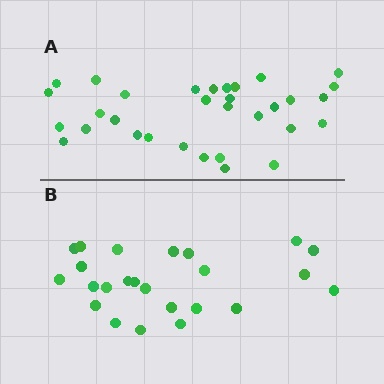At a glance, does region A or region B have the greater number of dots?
Region A (the top region) has more dots.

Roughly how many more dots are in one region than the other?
Region A has roughly 8 or so more dots than region B.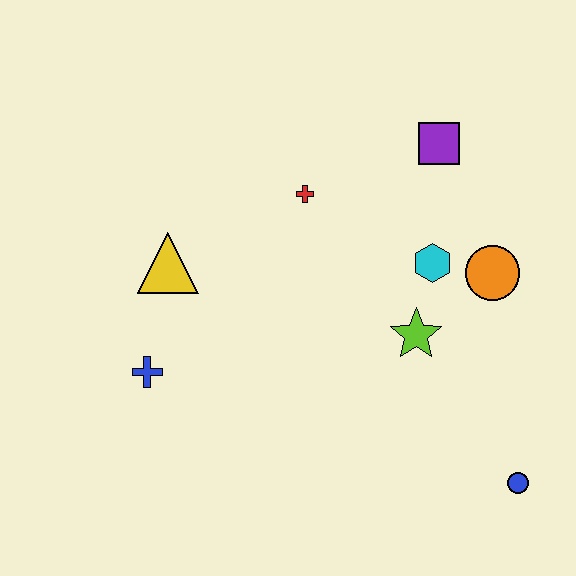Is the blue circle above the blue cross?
No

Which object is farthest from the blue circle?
The yellow triangle is farthest from the blue circle.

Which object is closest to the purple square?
The cyan hexagon is closest to the purple square.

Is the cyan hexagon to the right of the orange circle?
No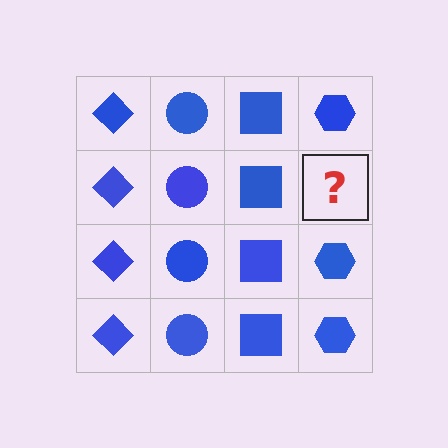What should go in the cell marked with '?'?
The missing cell should contain a blue hexagon.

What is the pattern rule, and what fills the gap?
The rule is that each column has a consistent shape. The gap should be filled with a blue hexagon.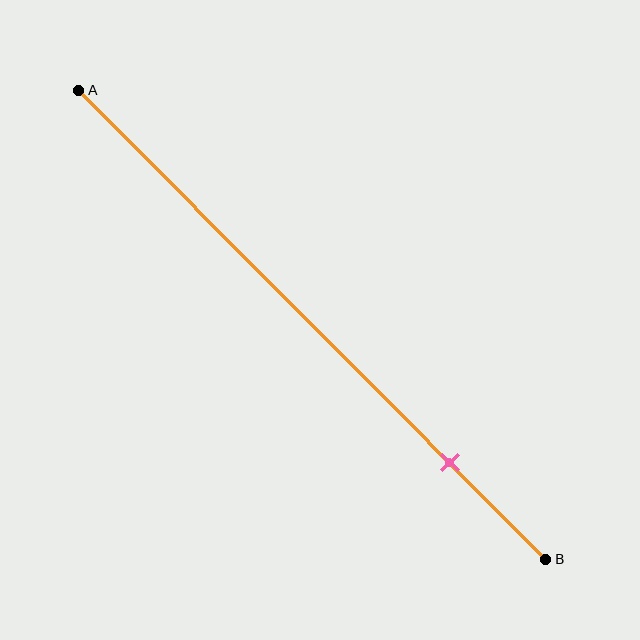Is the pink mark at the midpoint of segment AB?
No, the mark is at about 80% from A, not at the 50% midpoint.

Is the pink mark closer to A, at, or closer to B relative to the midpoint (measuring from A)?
The pink mark is closer to point B than the midpoint of segment AB.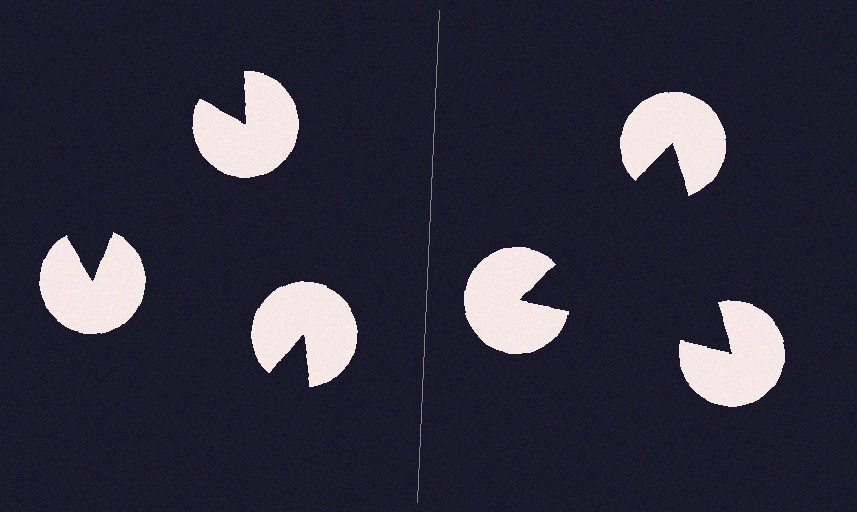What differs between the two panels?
The pac-man discs are positioned identically on both sides; only the wedge orientations differ. On the right they align to a triangle; on the left they are misaligned.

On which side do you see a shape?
An illusory triangle appears on the right side. On the left side the wedge cuts are rotated, so no coherent shape forms.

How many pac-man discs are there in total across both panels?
6 — 3 on each side.